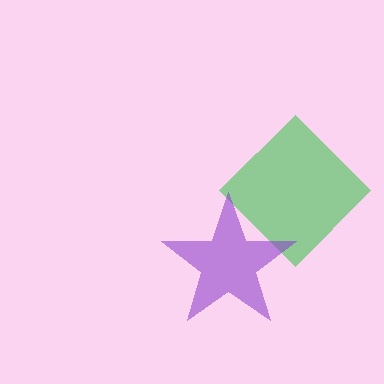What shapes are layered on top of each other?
The layered shapes are: a green diamond, a purple star.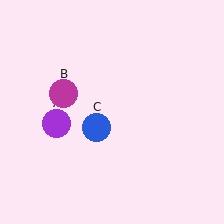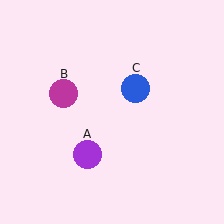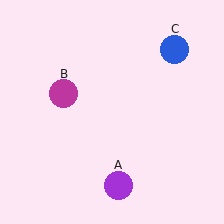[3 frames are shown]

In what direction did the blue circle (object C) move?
The blue circle (object C) moved up and to the right.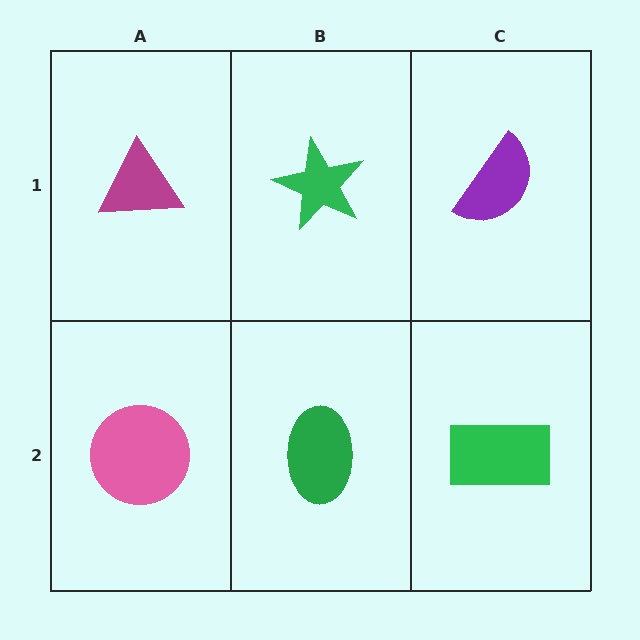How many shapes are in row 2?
3 shapes.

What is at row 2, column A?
A pink circle.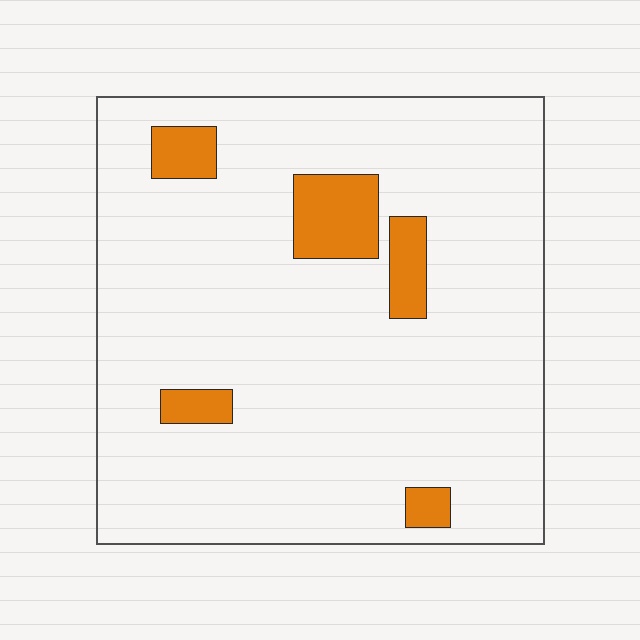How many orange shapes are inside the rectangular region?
5.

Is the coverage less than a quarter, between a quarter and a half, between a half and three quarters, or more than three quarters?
Less than a quarter.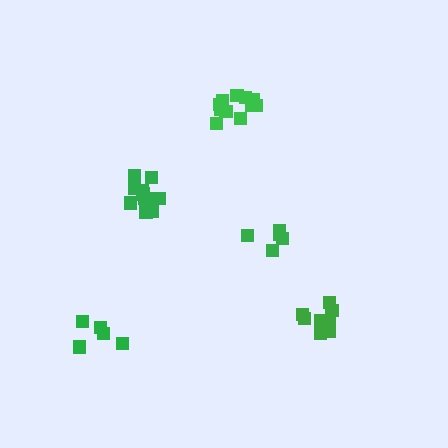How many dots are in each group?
Group 1: 11 dots, Group 2: 5 dots, Group 3: 8 dots, Group 4: 5 dots, Group 5: 11 dots (40 total).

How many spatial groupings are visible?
There are 5 spatial groupings.